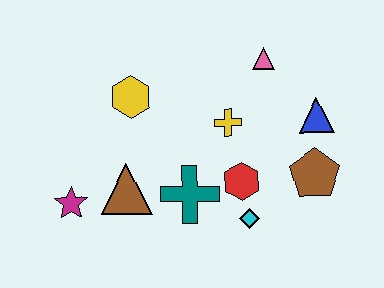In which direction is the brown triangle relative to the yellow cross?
The brown triangle is to the left of the yellow cross.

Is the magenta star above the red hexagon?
No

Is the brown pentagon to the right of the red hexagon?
Yes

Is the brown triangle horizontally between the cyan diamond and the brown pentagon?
No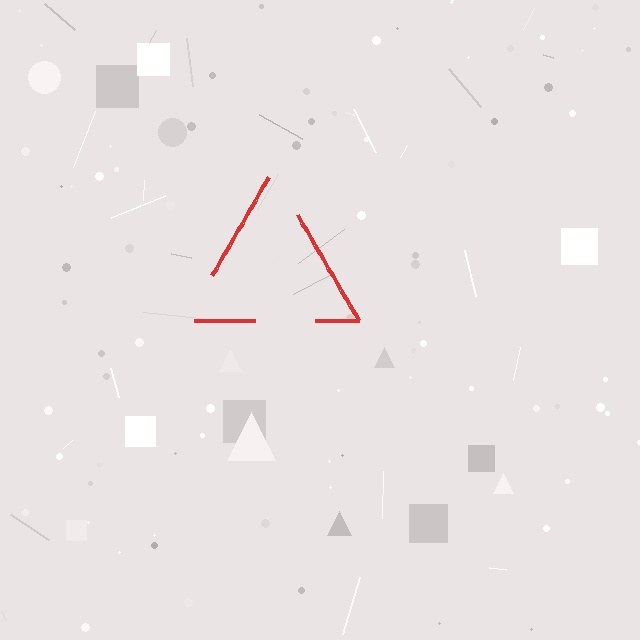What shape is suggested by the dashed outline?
The dashed outline suggests a triangle.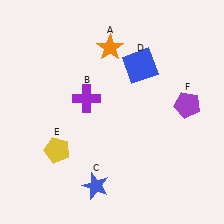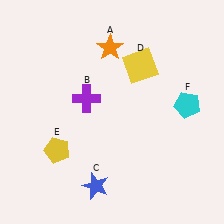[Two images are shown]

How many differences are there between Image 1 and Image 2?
There are 2 differences between the two images.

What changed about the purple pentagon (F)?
In Image 1, F is purple. In Image 2, it changed to cyan.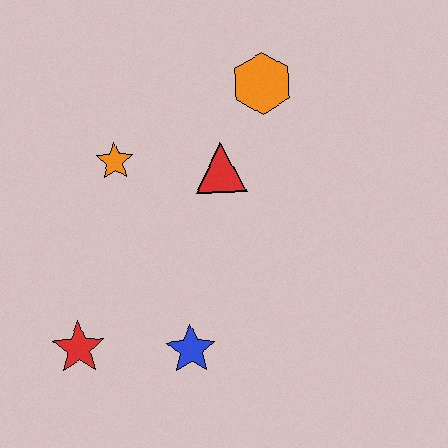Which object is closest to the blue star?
The red star is closest to the blue star.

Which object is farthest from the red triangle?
The red star is farthest from the red triangle.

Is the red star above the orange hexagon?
No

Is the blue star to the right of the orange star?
Yes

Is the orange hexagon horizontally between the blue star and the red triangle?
No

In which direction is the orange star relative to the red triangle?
The orange star is to the left of the red triangle.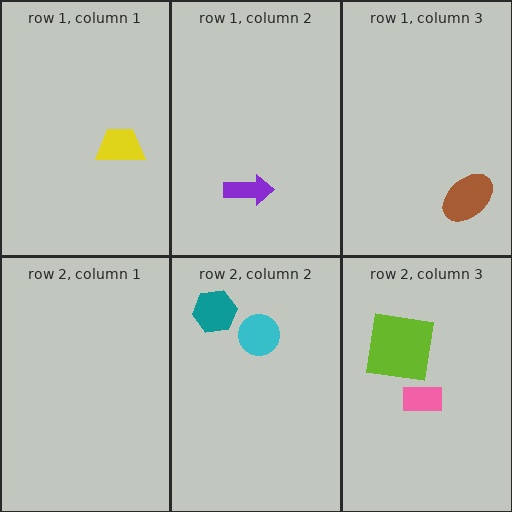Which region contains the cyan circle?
The row 2, column 2 region.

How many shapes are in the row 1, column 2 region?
1.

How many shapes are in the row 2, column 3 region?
2.